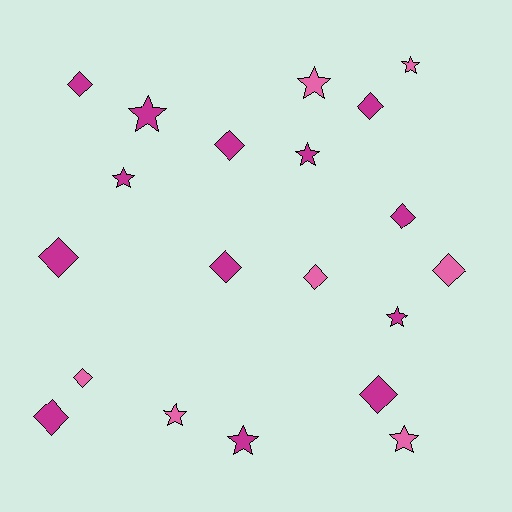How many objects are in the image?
There are 20 objects.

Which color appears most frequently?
Magenta, with 13 objects.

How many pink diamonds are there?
There are 3 pink diamonds.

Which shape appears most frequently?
Diamond, with 11 objects.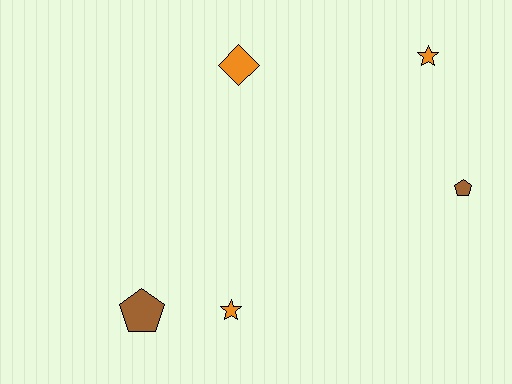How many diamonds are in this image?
There is 1 diamond.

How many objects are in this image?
There are 5 objects.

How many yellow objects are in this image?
There are no yellow objects.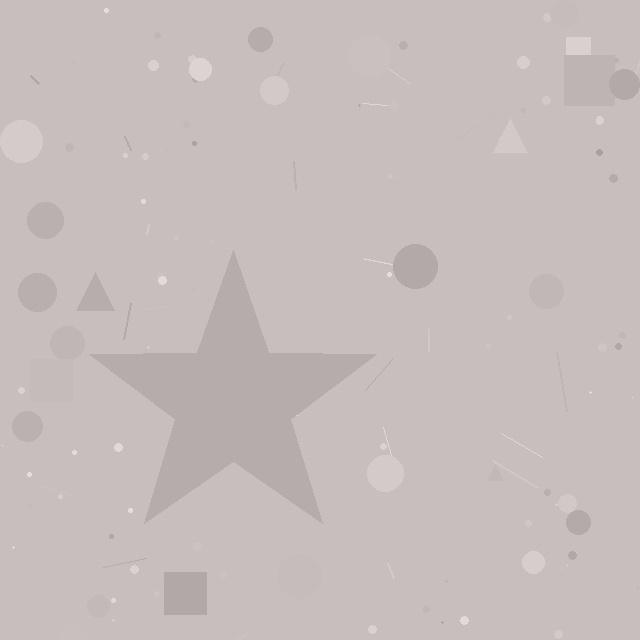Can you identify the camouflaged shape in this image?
The camouflaged shape is a star.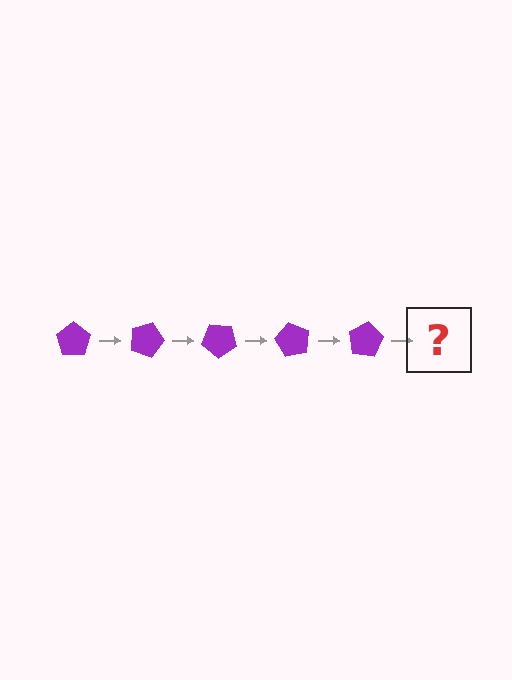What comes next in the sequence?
The next element should be a purple pentagon rotated 100 degrees.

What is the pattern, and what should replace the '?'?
The pattern is that the pentagon rotates 20 degrees each step. The '?' should be a purple pentagon rotated 100 degrees.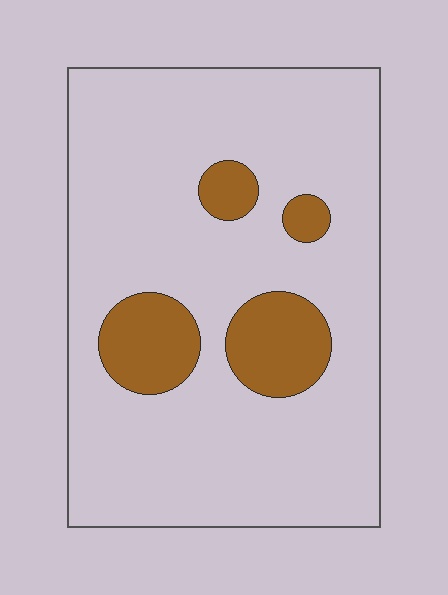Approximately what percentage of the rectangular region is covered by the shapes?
Approximately 15%.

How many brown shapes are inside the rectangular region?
4.